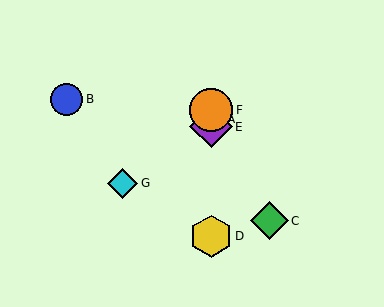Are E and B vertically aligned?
No, E is at x≈211 and B is at x≈67.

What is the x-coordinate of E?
Object E is at x≈211.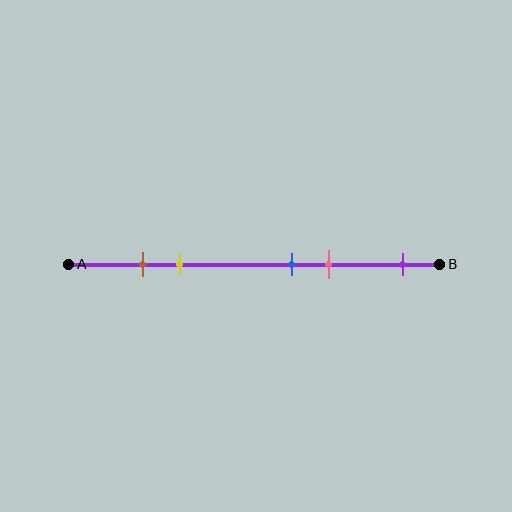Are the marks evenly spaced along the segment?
No, the marks are not evenly spaced.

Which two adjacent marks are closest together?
The brown and yellow marks are the closest adjacent pair.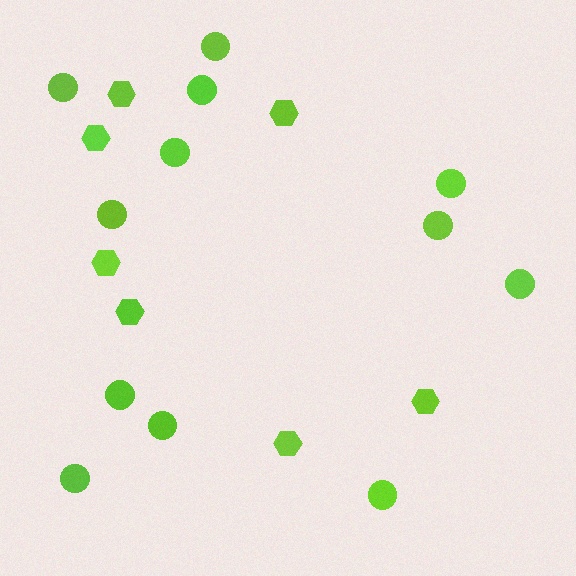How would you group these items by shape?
There are 2 groups: one group of circles (12) and one group of hexagons (7).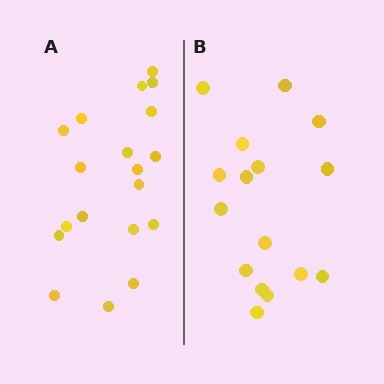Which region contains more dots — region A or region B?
Region A (the left region) has more dots.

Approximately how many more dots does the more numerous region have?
Region A has just a few more — roughly 2 or 3 more dots than region B.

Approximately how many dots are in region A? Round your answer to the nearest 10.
About 20 dots. (The exact count is 19, which rounds to 20.)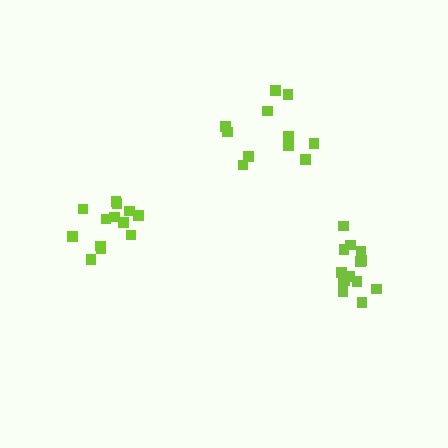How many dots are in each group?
Group 1: 11 dots, Group 2: 14 dots, Group 3: 13 dots (38 total).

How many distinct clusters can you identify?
There are 3 distinct clusters.